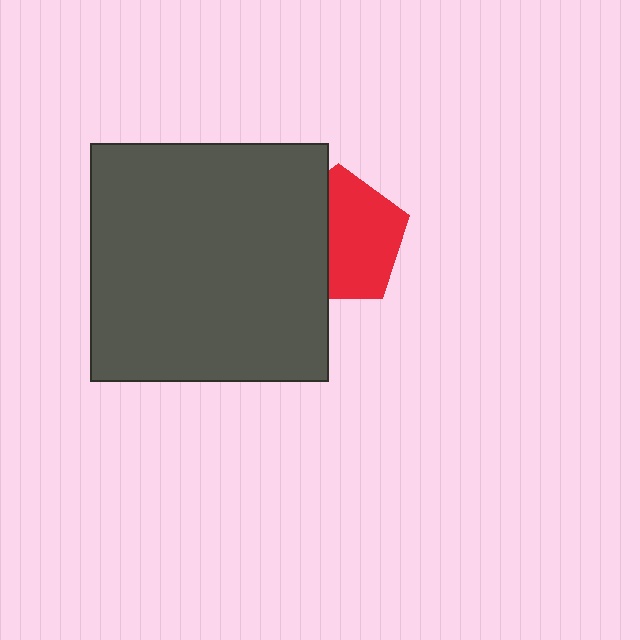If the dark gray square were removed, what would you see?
You would see the complete red pentagon.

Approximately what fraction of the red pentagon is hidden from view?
Roughly 41% of the red pentagon is hidden behind the dark gray square.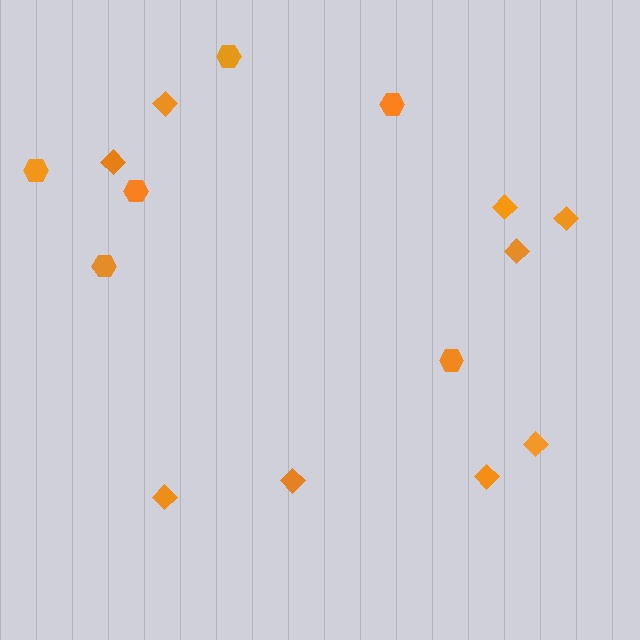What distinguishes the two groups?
There are 2 groups: one group of diamonds (9) and one group of hexagons (6).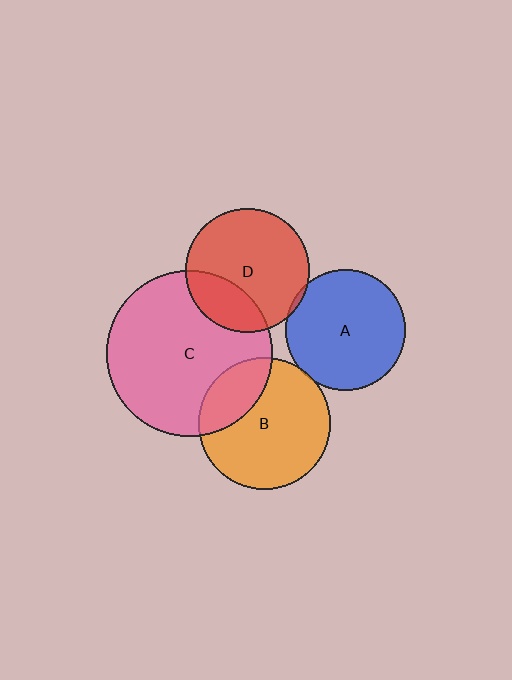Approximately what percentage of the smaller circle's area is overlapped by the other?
Approximately 5%.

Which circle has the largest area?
Circle C (pink).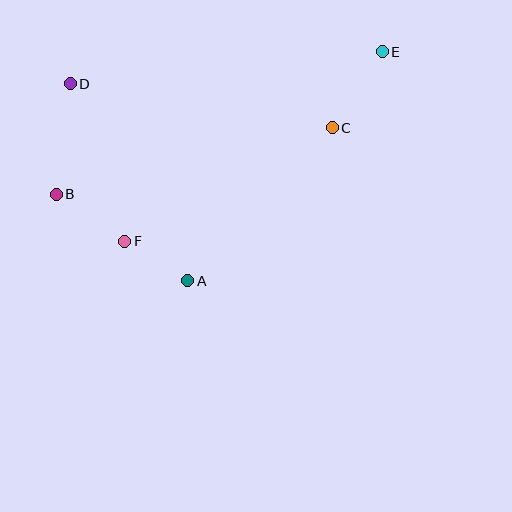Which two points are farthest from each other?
Points B and E are farthest from each other.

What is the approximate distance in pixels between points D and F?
The distance between D and F is approximately 167 pixels.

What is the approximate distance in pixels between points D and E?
The distance between D and E is approximately 313 pixels.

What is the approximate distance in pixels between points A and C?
The distance between A and C is approximately 211 pixels.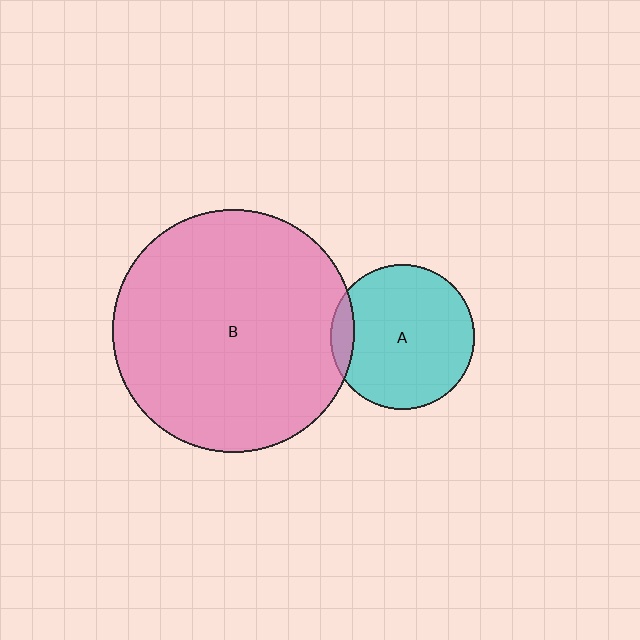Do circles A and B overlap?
Yes.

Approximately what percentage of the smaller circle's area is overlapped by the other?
Approximately 10%.